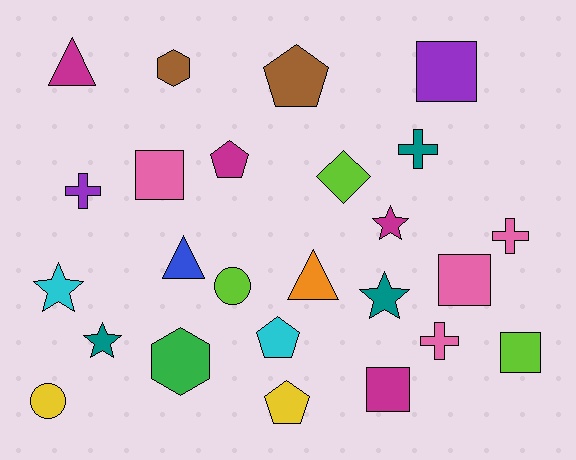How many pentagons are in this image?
There are 4 pentagons.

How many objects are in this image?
There are 25 objects.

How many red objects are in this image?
There are no red objects.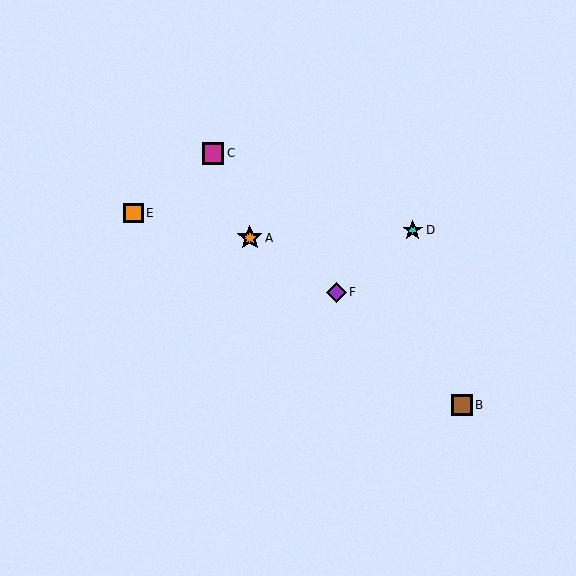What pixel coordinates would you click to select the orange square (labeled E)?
Click at (133, 213) to select the orange square E.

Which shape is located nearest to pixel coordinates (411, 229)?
The cyan star (labeled D) at (413, 230) is nearest to that location.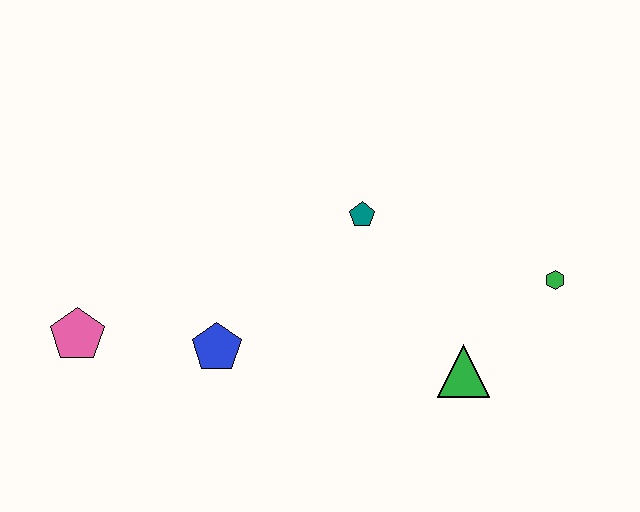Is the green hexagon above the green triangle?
Yes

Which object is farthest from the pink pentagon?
The green hexagon is farthest from the pink pentagon.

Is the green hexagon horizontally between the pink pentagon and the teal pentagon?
No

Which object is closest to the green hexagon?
The green triangle is closest to the green hexagon.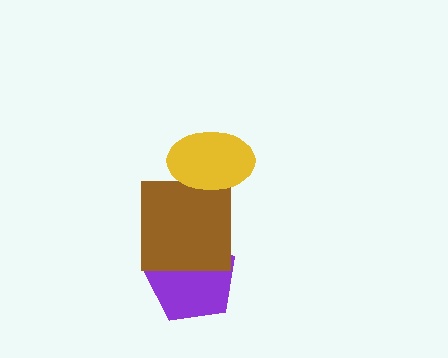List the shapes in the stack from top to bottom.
From top to bottom: the yellow ellipse, the brown square, the purple pentagon.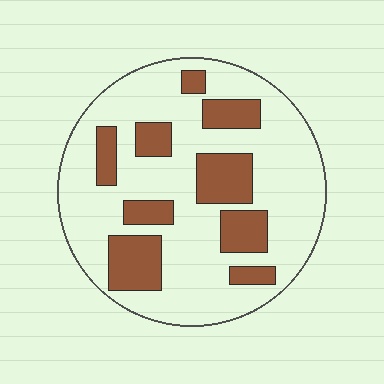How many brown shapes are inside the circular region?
9.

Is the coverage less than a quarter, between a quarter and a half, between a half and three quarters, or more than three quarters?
Between a quarter and a half.